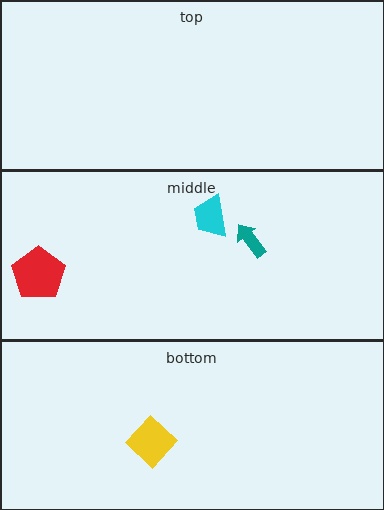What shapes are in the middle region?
The teal arrow, the cyan trapezoid, the red pentagon.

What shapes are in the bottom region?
The yellow diamond.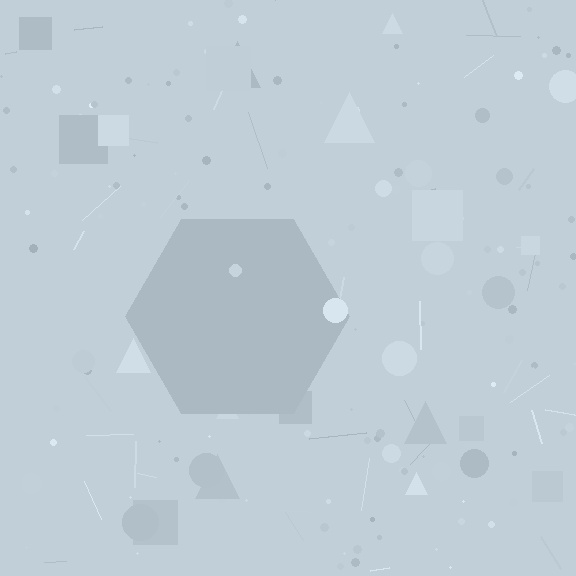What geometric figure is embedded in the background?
A hexagon is embedded in the background.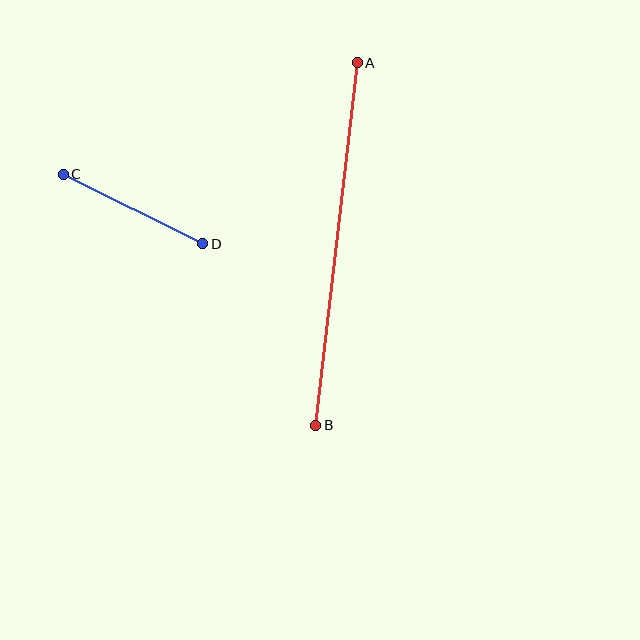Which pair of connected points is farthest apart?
Points A and B are farthest apart.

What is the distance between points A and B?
The distance is approximately 365 pixels.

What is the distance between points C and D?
The distance is approximately 156 pixels.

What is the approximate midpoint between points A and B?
The midpoint is at approximately (336, 244) pixels.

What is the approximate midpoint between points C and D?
The midpoint is at approximately (133, 209) pixels.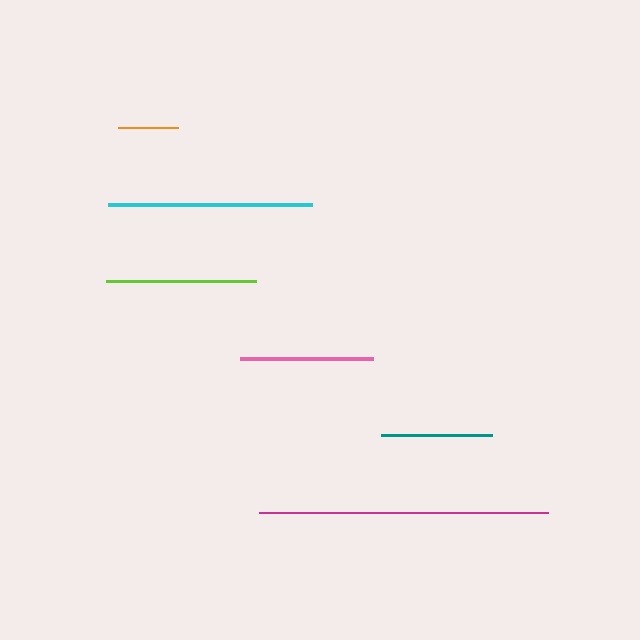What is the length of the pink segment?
The pink segment is approximately 133 pixels long.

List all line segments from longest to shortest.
From longest to shortest: magenta, cyan, lime, pink, teal, orange.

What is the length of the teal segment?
The teal segment is approximately 111 pixels long.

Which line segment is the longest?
The magenta line is the longest at approximately 288 pixels.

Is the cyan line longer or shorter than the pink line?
The cyan line is longer than the pink line.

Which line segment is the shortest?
The orange line is the shortest at approximately 60 pixels.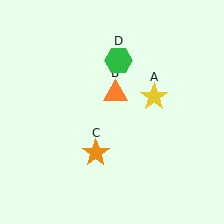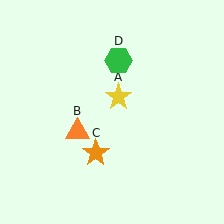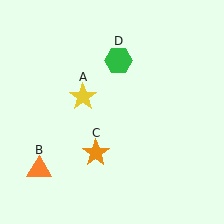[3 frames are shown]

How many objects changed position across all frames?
2 objects changed position: yellow star (object A), orange triangle (object B).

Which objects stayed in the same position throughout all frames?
Orange star (object C) and green hexagon (object D) remained stationary.